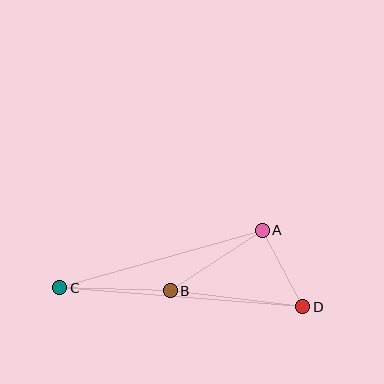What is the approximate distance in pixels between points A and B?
The distance between A and B is approximately 110 pixels.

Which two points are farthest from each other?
Points C and D are farthest from each other.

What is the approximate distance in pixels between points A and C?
The distance between A and C is approximately 210 pixels.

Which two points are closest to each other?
Points A and D are closest to each other.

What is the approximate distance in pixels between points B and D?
The distance between B and D is approximately 133 pixels.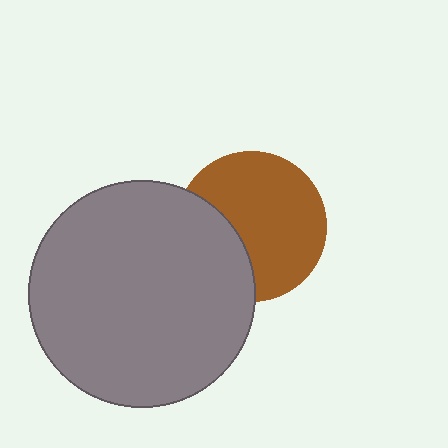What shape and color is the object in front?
The object in front is a gray circle.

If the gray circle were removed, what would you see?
You would see the complete brown circle.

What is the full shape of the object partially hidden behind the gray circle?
The partially hidden object is a brown circle.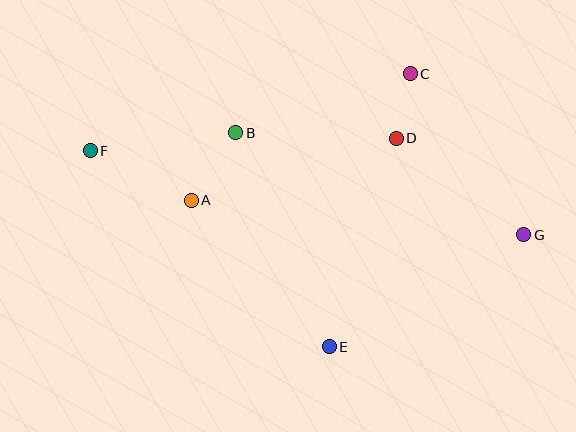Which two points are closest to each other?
Points C and D are closest to each other.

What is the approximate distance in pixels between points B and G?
The distance between B and G is approximately 306 pixels.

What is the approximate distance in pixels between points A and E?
The distance between A and E is approximately 202 pixels.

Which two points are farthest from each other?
Points F and G are farthest from each other.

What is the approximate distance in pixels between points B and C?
The distance between B and C is approximately 184 pixels.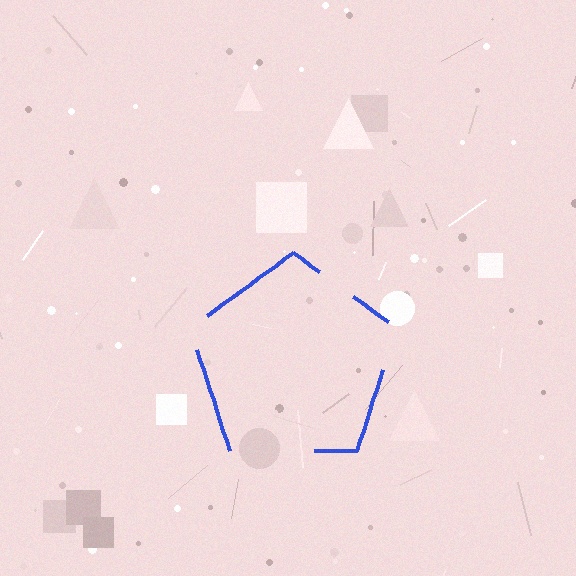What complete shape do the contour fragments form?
The contour fragments form a pentagon.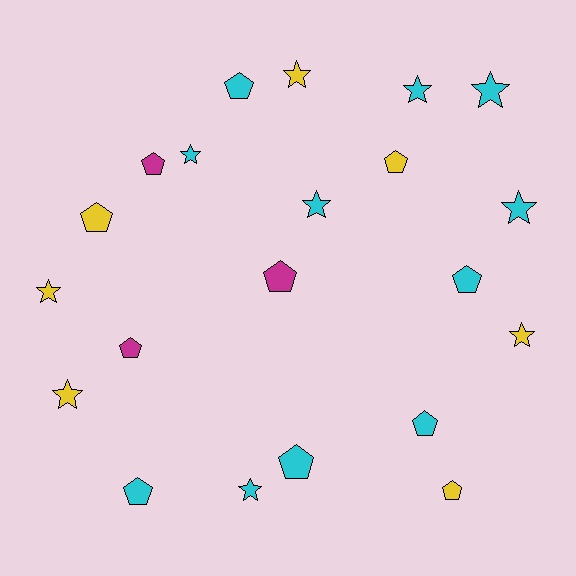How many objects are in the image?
There are 21 objects.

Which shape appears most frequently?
Pentagon, with 11 objects.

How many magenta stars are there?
There are no magenta stars.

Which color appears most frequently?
Cyan, with 11 objects.